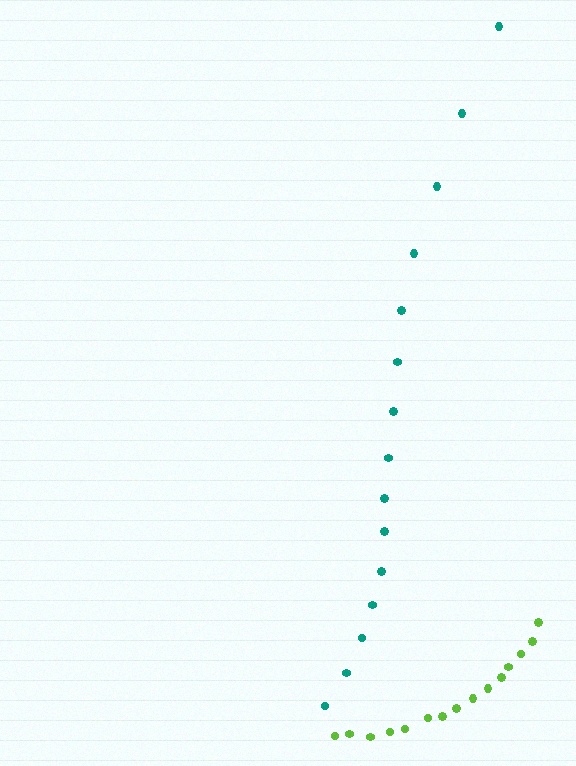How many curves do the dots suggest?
There are 2 distinct paths.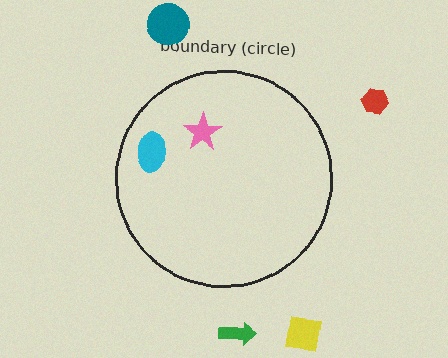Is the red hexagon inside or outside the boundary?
Outside.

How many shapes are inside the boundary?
2 inside, 4 outside.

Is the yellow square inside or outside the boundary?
Outside.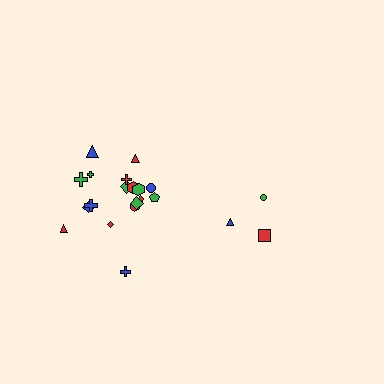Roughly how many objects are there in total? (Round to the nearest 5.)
Roughly 20 objects in total.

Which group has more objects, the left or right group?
The left group.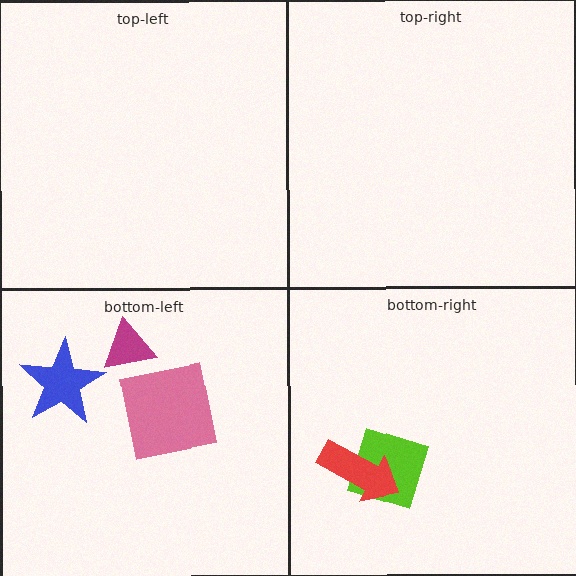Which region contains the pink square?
The bottom-left region.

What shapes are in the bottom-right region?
The lime diamond, the red arrow.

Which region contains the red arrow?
The bottom-right region.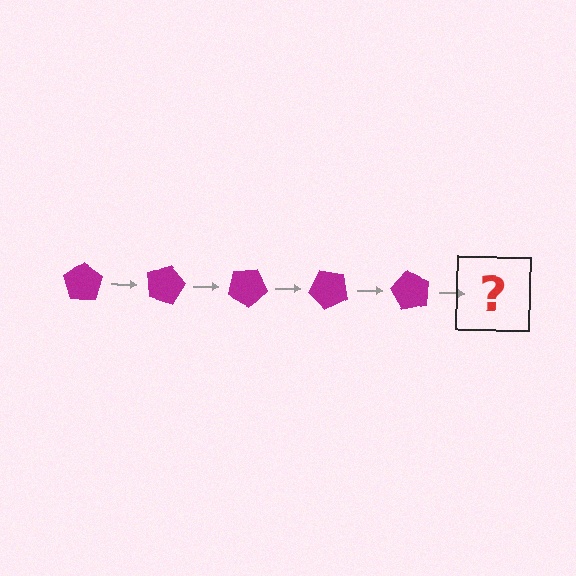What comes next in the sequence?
The next element should be a magenta pentagon rotated 75 degrees.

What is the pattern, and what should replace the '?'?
The pattern is that the pentagon rotates 15 degrees each step. The '?' should be a magenta pentagon rotated 75 degrees.